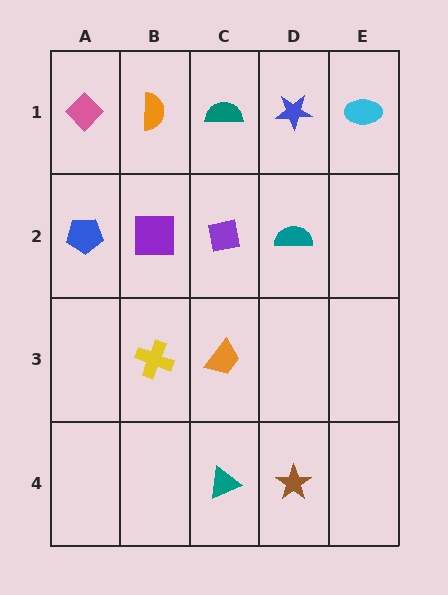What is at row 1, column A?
A pink diamond.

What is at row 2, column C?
A purple square.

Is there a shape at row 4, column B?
No, that cell is empty.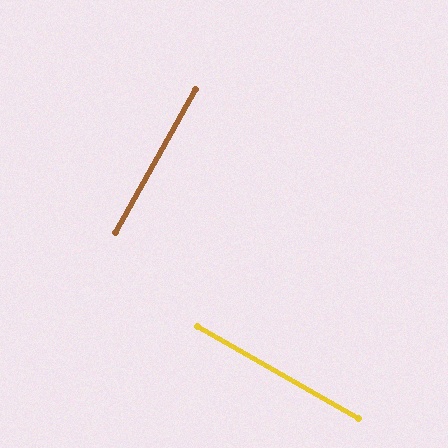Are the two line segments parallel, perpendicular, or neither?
Perpendicular — they meet at approximately 89°.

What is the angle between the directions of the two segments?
Approximately 89 degrees.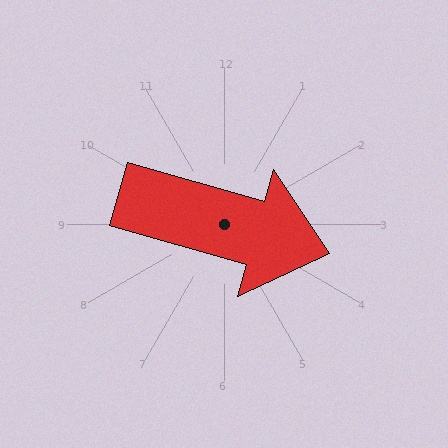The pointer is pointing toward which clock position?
Roughly 4 o'clock.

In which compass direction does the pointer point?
East.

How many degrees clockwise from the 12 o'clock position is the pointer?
Approximately 106 degrees.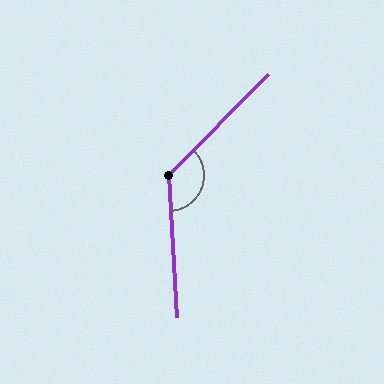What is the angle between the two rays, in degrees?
Approximately 132 degrees.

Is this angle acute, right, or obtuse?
It is obtuse.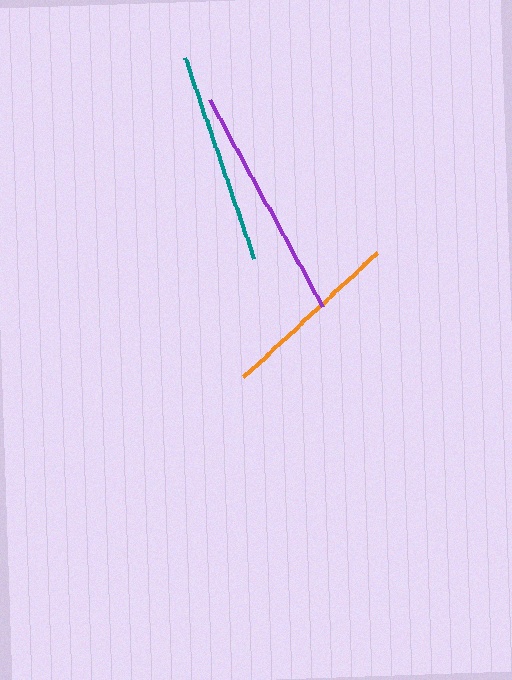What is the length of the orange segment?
The orange segment is approximately 183 pixels long.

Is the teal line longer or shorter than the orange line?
The teal line is longer than the orange line.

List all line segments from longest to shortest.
From longest to shortest: purple, teal, orange.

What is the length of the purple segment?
The purple segment is approximately 235 pixels long.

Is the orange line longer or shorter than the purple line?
The purple line is longer than the orange line.